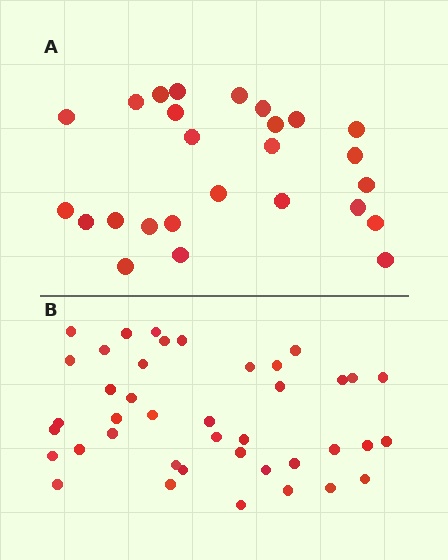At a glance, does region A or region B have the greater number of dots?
Region B (the bottom region) has more dots.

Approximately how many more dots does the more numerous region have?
Region B has approximately 15 more dots than region A.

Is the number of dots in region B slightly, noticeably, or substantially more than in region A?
Region B has substantially more. The ratio is roughly 1.6 to 1.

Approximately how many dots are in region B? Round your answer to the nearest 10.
About 40 dots. (The exact count is 41, which rounds to 40.)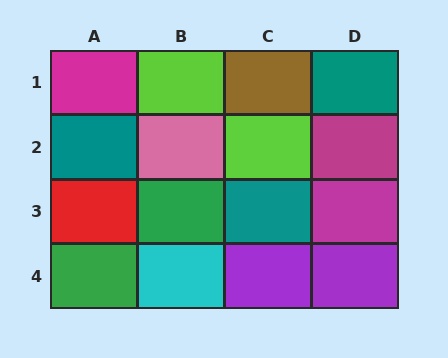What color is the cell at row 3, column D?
Magenta.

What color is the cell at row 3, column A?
Red.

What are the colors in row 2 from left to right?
Teal, pink, lime, magenta.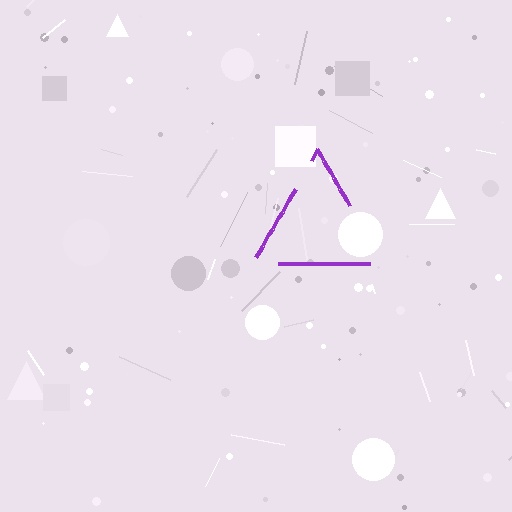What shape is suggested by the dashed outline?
The dashed outline suggests a triangle.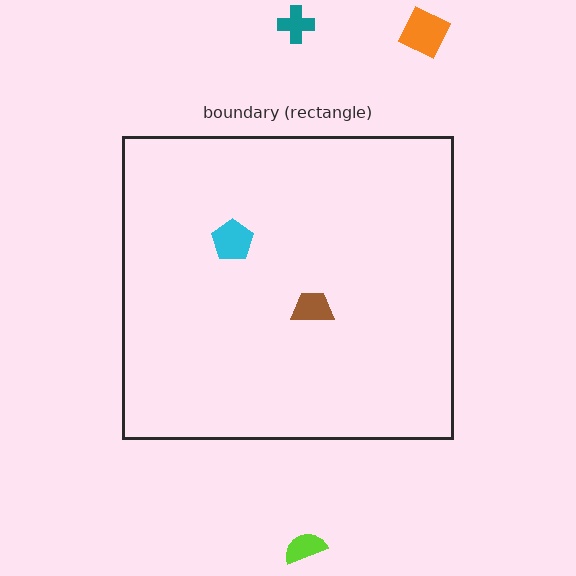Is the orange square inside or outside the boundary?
Outside.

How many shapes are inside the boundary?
2 inside, 3 outside.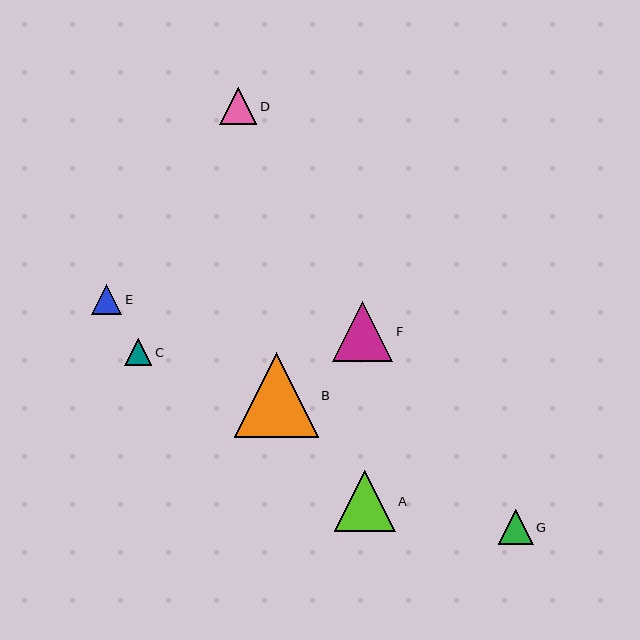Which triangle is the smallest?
Triangle C is the smallest with a size of approximately 27 pixels.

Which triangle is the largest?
Triangle B is the largest with a size of approximately 84 pixels.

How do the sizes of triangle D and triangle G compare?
Triangle D and triangle G are approximately the same size.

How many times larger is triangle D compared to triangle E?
Triangle D is approximately 1.2 times the size of triangle E.